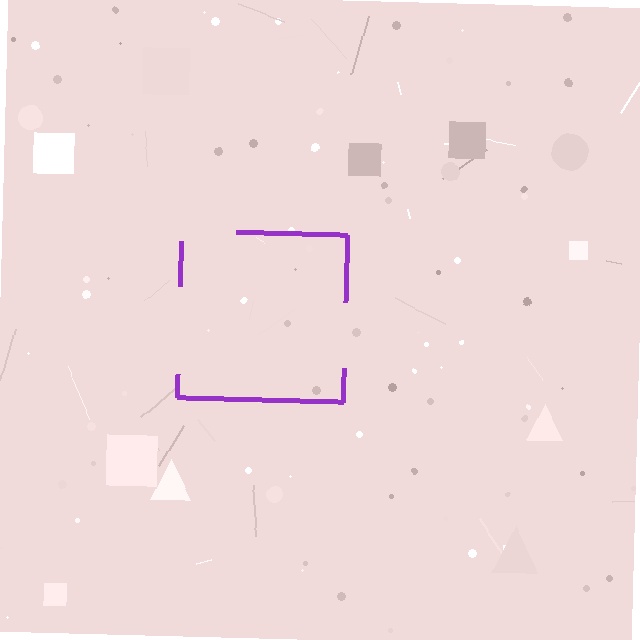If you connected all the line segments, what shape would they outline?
They would outline a square.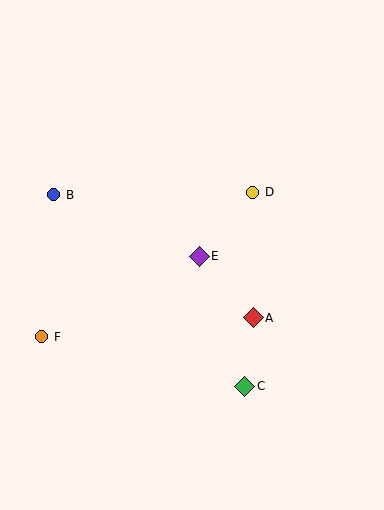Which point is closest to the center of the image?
Point E at (199, 256) is closest to the center.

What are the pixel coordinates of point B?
Point B is at (54, 195).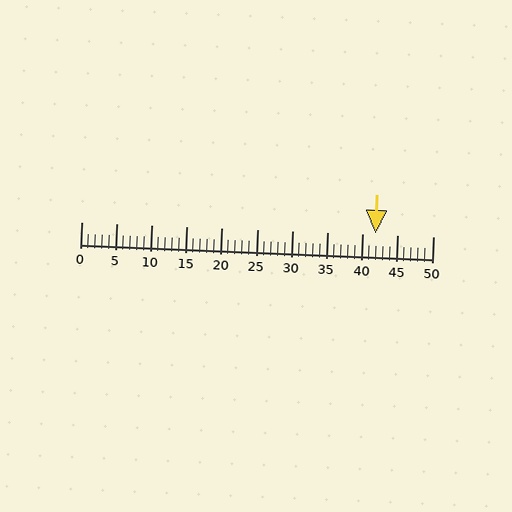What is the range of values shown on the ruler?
The ruler shows values from 0 to 50.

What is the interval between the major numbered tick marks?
The major tick marks are spaced 5 units apart.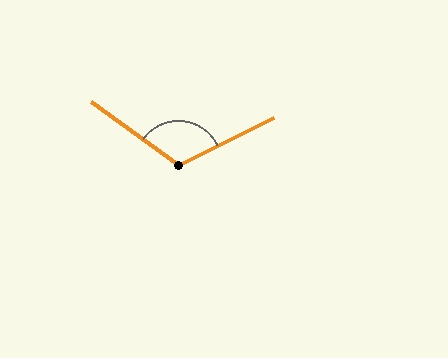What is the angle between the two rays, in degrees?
Approximately 118 degrees.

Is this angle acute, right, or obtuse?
It is obtuse.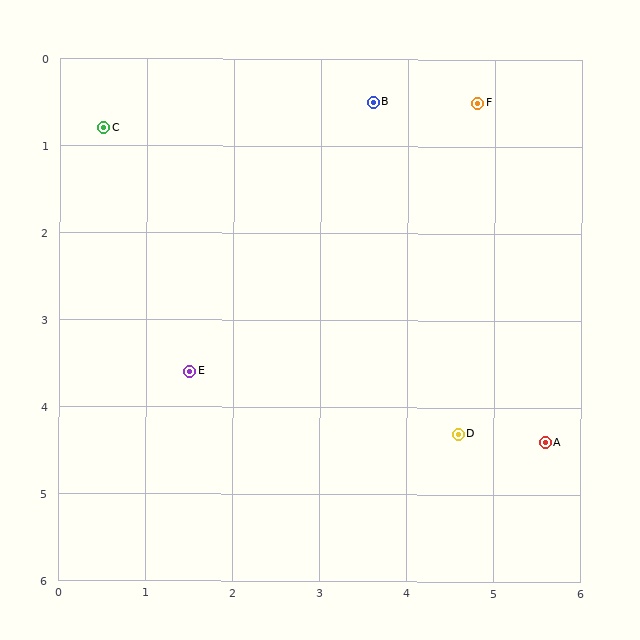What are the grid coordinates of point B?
Point B is at approximately (3.6, 0.5).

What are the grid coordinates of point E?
Point E is at approximately (1.5, 3.6).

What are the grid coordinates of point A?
Point A is at approximately (5.6, 4.4).